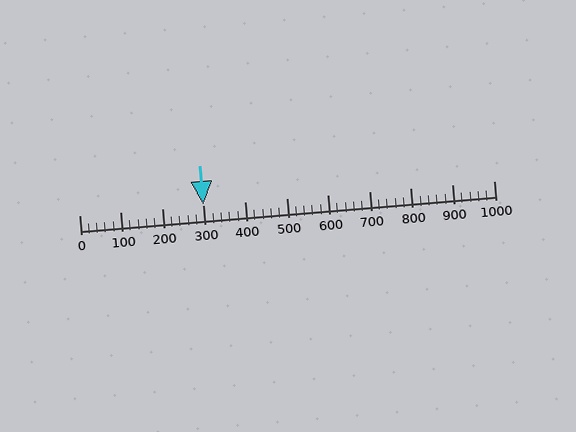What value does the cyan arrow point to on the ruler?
The cyan arrow points to approximately 300.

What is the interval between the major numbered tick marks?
The major tick marks are spaced 100 units apart.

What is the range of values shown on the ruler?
The ruler shows values from 0 to 1000.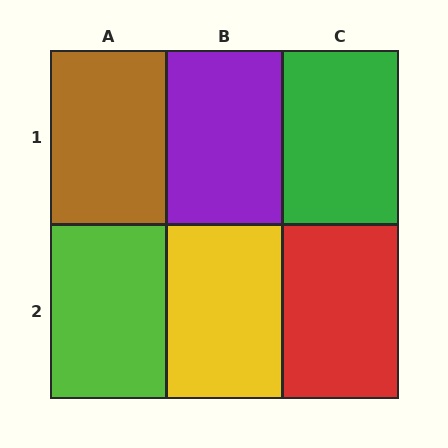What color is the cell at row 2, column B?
Yellow.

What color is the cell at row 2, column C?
Red.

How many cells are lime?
1 cell is lime.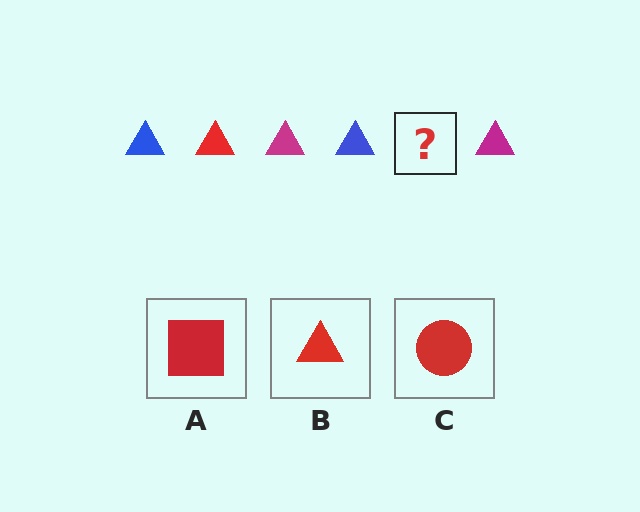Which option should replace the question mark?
Option B.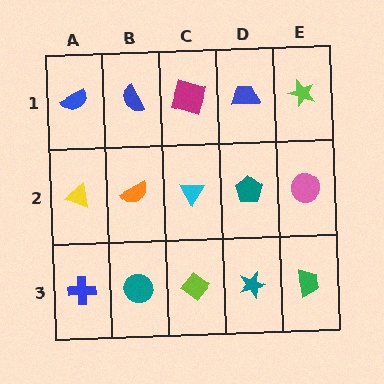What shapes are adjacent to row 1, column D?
A teal pentagon (row 2, column D), a magenta square (row 1, column C), a lime star (row 1, column E).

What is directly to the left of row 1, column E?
A blue trapezoid.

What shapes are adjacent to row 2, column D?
A blue trapezoid (row 1, column D), a teal star (row 3, column D), a cyan triangle (row 2, column C), a pink circle (row 2, column E).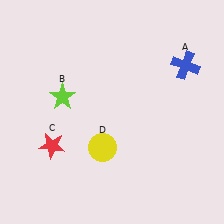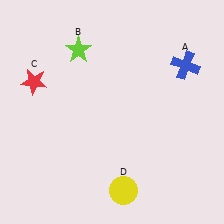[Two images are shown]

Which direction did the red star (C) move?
The red star (C) moved up.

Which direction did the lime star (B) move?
The lime star (B) moved up.